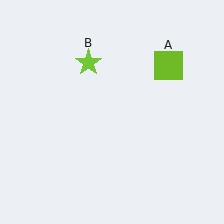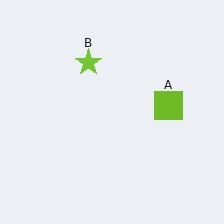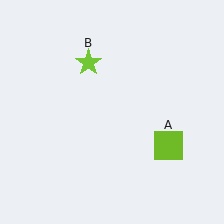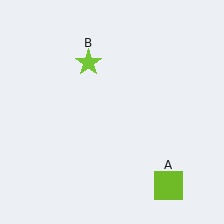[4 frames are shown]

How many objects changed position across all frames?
1 object changed position: lime square (object A).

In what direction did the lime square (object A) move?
The lime square (object A) moved down.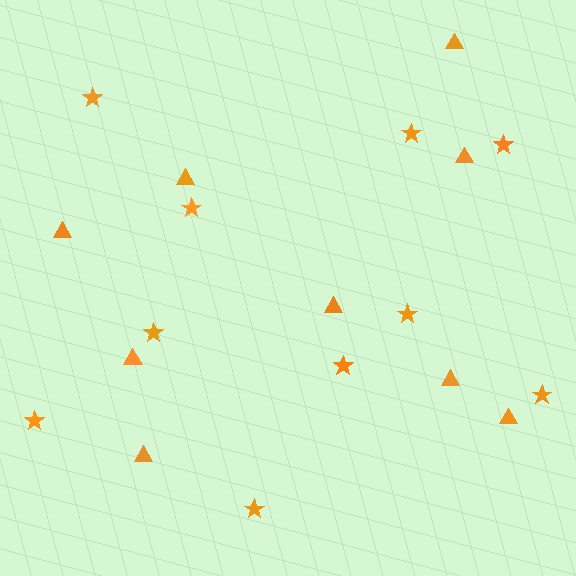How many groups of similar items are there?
There are 2 groups: one group of stars (10) and one group of triangles (9).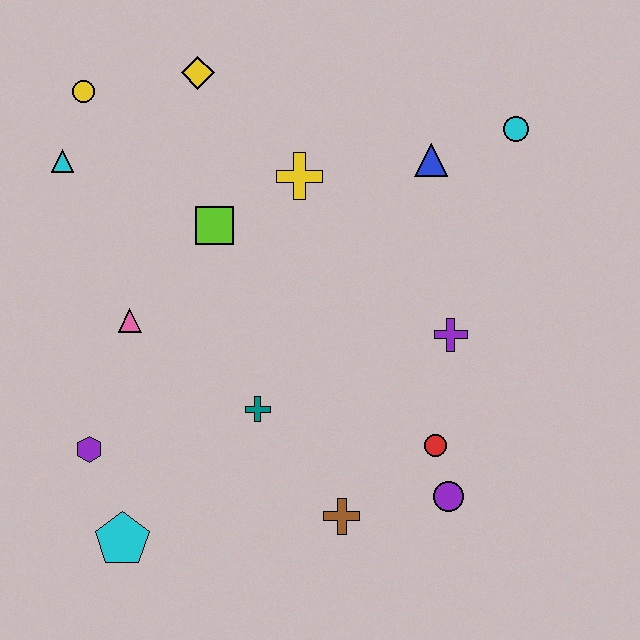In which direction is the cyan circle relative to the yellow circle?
The cyan circle is to the right of the yellow circle.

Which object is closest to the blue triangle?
The cyan circle is closest to the blue triangle.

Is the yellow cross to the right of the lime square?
Yes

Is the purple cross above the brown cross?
Yes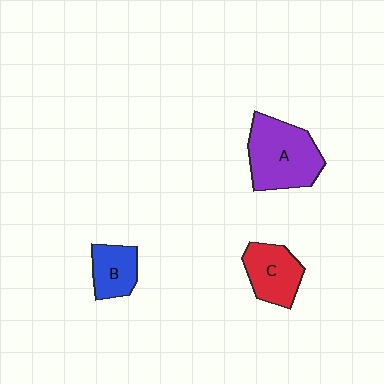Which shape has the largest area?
Shape A (purple).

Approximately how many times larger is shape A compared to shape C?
Approximately 1.6 times.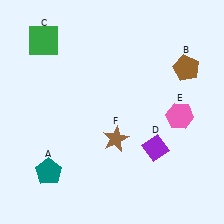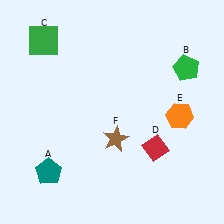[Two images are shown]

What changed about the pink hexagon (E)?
In Image 1, E is pink. In Image 2, it changed to orange.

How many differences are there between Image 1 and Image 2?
There are 3 differences between the two images.